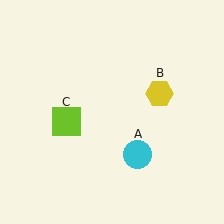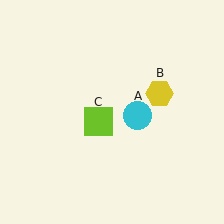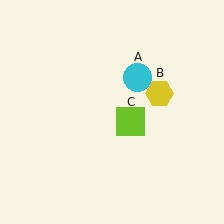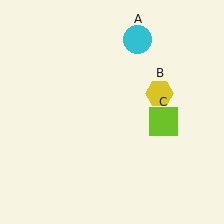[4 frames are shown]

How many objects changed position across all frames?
2 objects changed position: cyan circle (object A), lime square (object C).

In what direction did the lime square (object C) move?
The lime square (object C) moved right.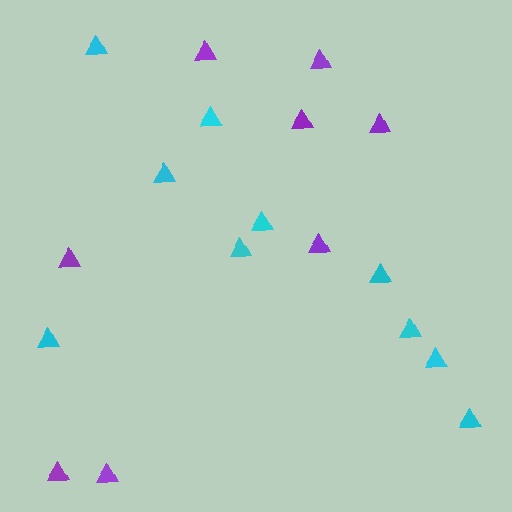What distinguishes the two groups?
There are 2 groups: one group of cyan triangles (10) and one group of purple triangles (8).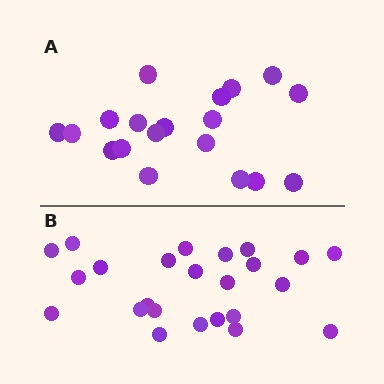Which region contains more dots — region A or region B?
Region B (the bottom region) has more dots.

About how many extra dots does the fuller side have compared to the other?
Region B has about 5 more dots than region A.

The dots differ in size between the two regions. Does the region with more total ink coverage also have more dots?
No. Region A has more total ink coverage because its dots are larger, but region B actually contains more individual dots. Total area can be misleading — the number of items is what matters here.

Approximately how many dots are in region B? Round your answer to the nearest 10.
About 20 dots. (The exact count is 24, which rounds to 20.)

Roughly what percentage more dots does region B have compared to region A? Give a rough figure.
About 25% more.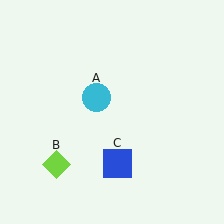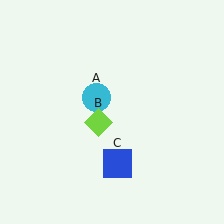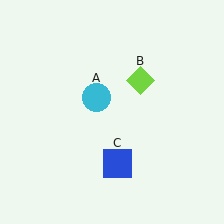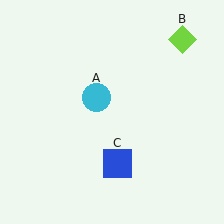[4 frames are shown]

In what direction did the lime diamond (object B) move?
The lime diamond (object B) moved up and to the right.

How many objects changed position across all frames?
1 object changed position: lime diamond (object B).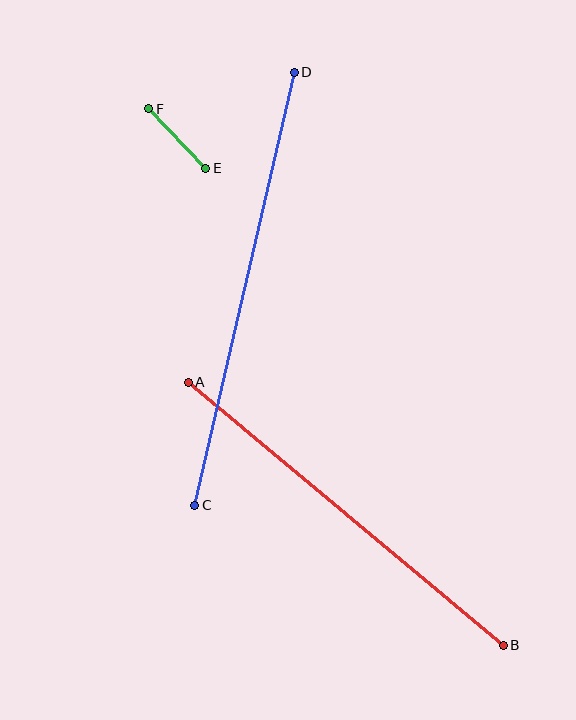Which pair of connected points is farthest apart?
Points C and D are farthest apart.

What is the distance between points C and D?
The distance is approximately 444 pixels.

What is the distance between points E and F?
The distance is approximately 83 pixels.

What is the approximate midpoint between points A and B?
The midpoint is at approximately (346, 514) pixels.